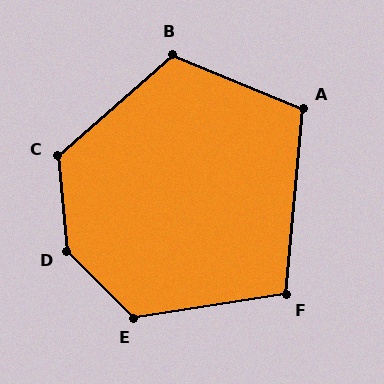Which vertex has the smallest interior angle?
F, at approximately 104 degrees.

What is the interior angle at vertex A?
Approximately 107 degrees (obtuse).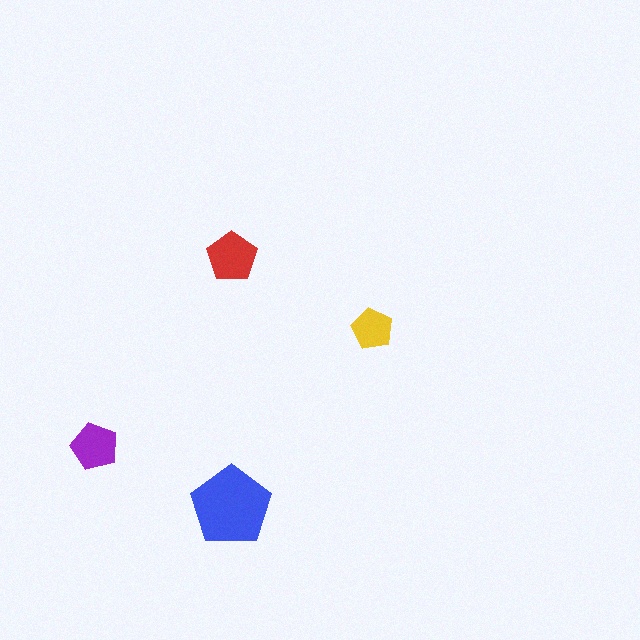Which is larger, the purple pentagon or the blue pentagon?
The blue one.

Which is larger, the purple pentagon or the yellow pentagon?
The purple one.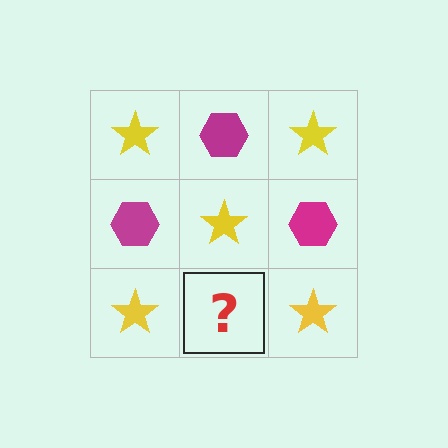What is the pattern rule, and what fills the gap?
The rule is that it alternates yellow star and magenta hexagon in a checkerboard pattern. The gap should be filled with a magenta hexagon.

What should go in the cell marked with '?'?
The missing cell should contain a magenta hexagon.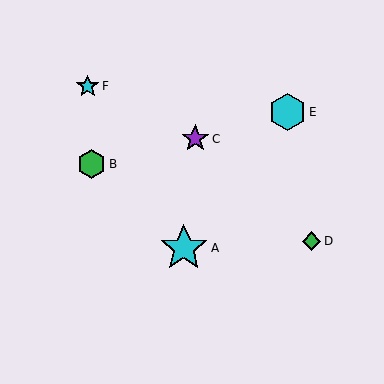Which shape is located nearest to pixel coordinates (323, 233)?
The green diamond (labeled D) at (311, 241) is nearest to that location.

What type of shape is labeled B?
Shape B is a green hexagon.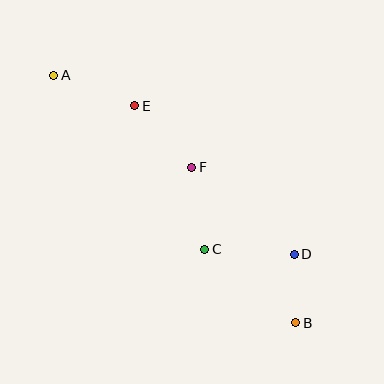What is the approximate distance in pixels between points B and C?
The distance between B and C is approximately 117 pixels.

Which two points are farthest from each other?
Points A and B are farthest from each other.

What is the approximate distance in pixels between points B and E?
The distance between B and E is approximately 271 pixels.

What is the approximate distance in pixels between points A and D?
The distance between A and D is approximately 300 pixels.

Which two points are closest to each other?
Points B and D are closest to each other.